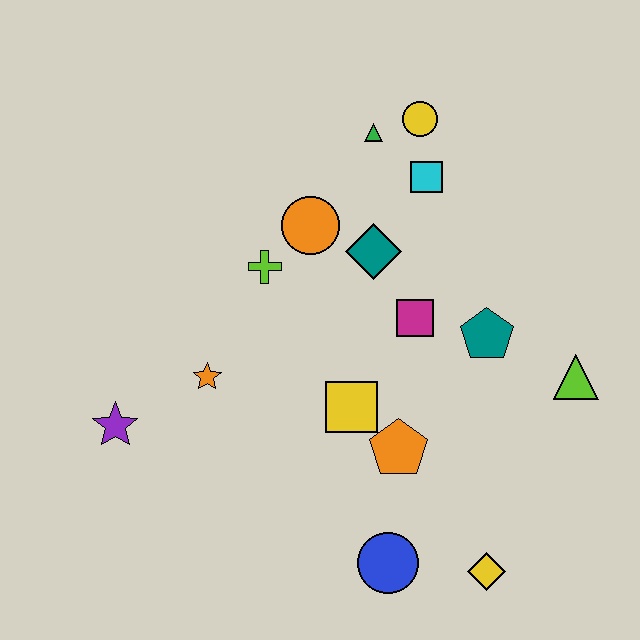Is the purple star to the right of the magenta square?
No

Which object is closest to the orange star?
The purple star is closest to the orange star.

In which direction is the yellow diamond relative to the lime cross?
The yellow diamond is below the lime cross.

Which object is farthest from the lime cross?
The yellow diamond is farthest from the lime cross.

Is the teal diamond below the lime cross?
No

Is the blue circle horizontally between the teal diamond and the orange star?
No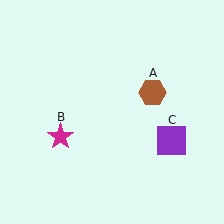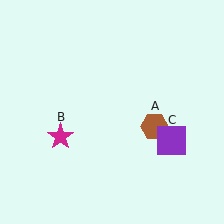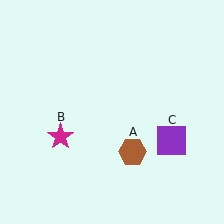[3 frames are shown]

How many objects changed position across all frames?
1 object changed position: brown hexagon (object A).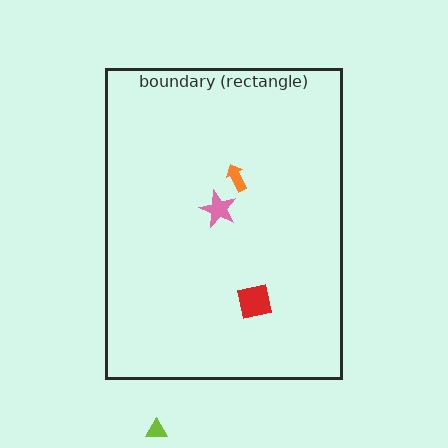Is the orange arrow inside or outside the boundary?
Inside.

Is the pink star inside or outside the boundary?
Inside.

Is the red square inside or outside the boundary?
Inside.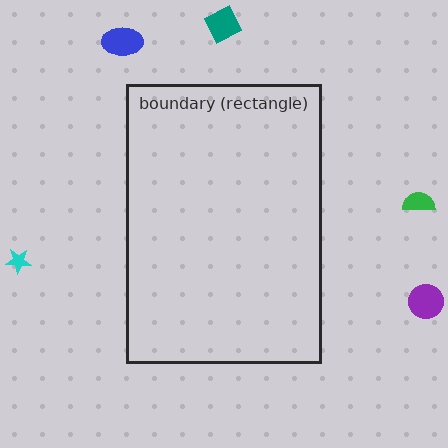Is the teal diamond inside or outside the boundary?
Outside.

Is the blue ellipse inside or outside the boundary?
Outside.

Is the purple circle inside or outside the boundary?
Outside.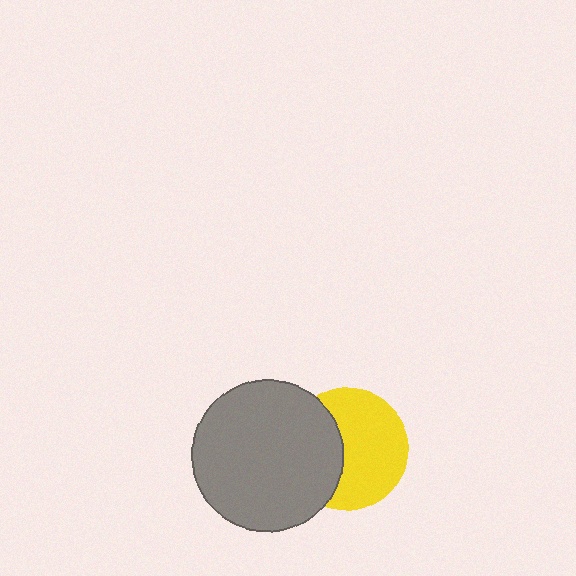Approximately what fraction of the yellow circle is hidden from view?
Roughly 38% of the yellow circle is hidden behind the gray circle.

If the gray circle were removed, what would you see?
You would see the complete yellow circle.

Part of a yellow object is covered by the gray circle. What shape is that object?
It is a circle.